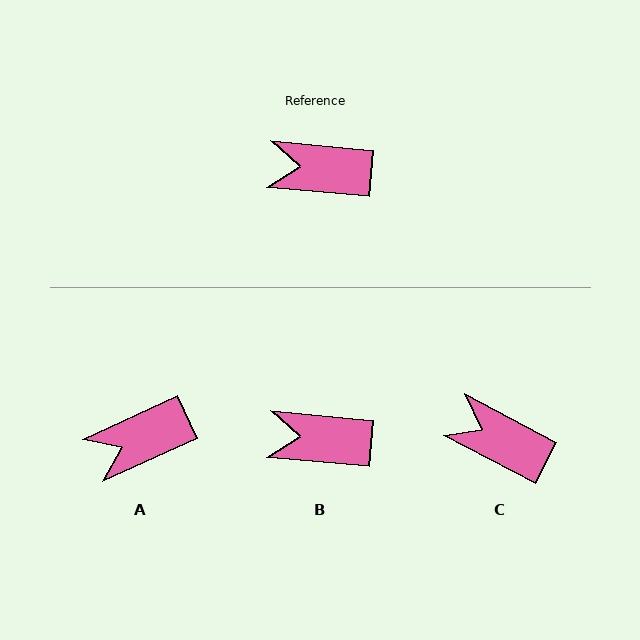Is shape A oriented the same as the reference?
No, it is off by about 30 degrees.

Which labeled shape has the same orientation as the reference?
B.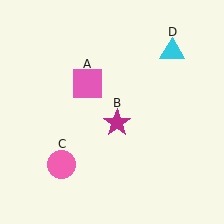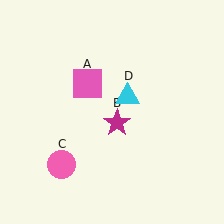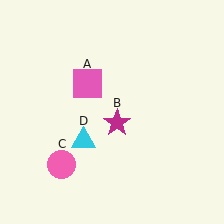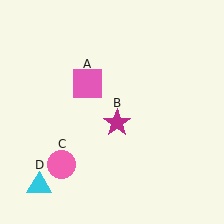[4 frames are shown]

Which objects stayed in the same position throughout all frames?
Pink square (object A) and magenta star (object B) and pink circle (object C) remained stationary.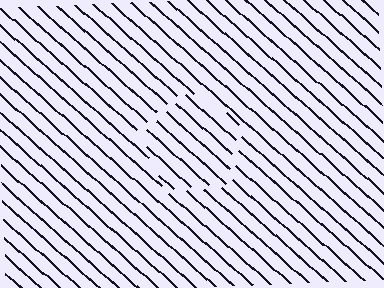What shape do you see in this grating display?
An illusory pentagon. The interior of the shape contains the same grating, shifted by half a period — the contour is defined by the phase discontinuity where line-ends from the inner and outer gratings abut.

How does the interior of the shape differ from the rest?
The interior of the shape contains the same grating, shifted by half a period — the contour is defined by the phase discontinuity where line-ends from the inner and outer gratings abut.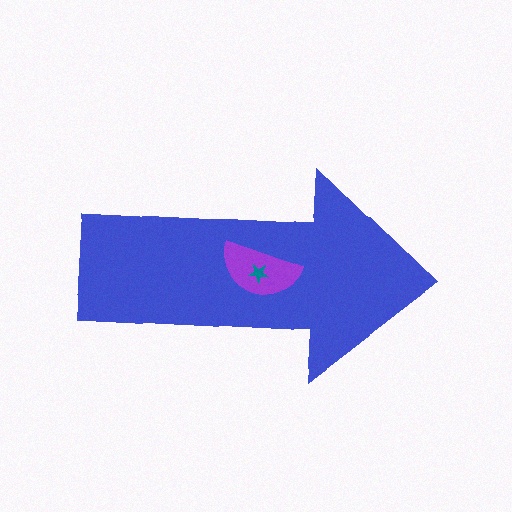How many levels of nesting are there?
3.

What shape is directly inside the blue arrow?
The purple semicircle.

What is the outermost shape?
The blue arrow.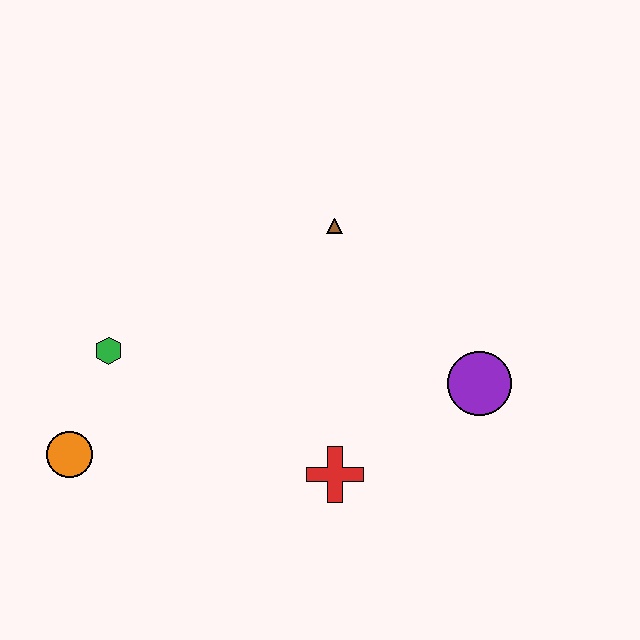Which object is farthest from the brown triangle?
The orange circle is farthest from the brown triangle.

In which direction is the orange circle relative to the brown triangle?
The orange circle is to the left of the brown triangle.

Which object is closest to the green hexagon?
The orange circle is closest to the green hexagon.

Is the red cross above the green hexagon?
No